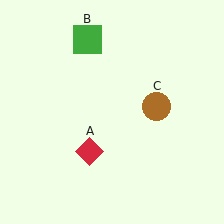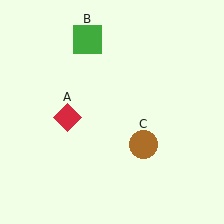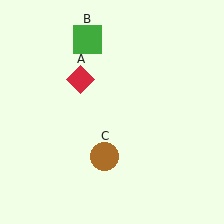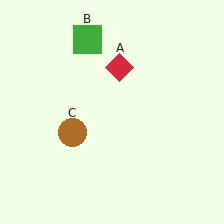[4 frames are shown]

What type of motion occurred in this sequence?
The red diamond (object A), brown circle (object C) rotated clockwise around the center of the scene.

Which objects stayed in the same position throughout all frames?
Green square (object B) remained stationary.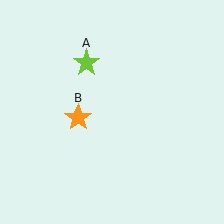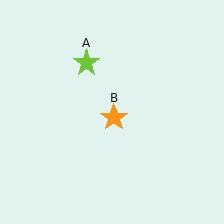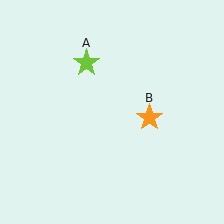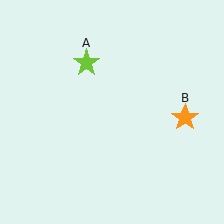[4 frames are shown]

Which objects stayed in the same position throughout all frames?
Lime star (object A) remained stationary.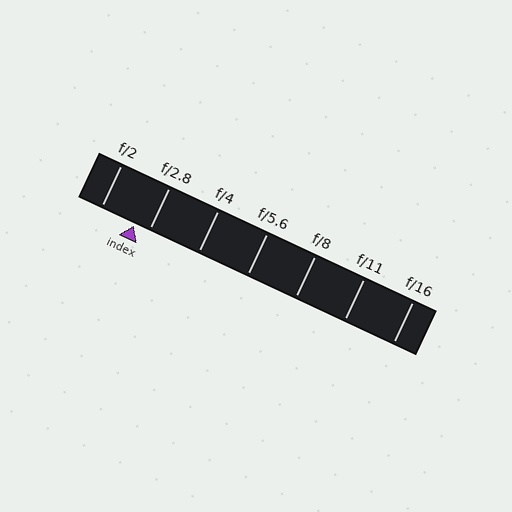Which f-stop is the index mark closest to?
The index mark is closest to f/2.8.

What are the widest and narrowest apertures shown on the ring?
The widest aperture shown is f/2 and the narrowest is f/16.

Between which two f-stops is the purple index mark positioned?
The index mark is between f/2 and f/2.8.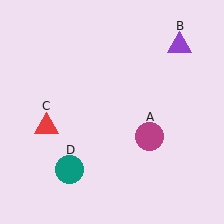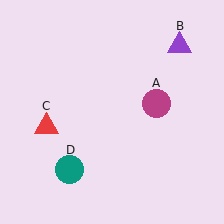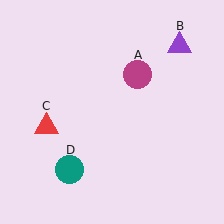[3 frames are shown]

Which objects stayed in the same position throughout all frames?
Purple triangle (object B) and red triangle (object C) and teal circle (object D) remained stationary.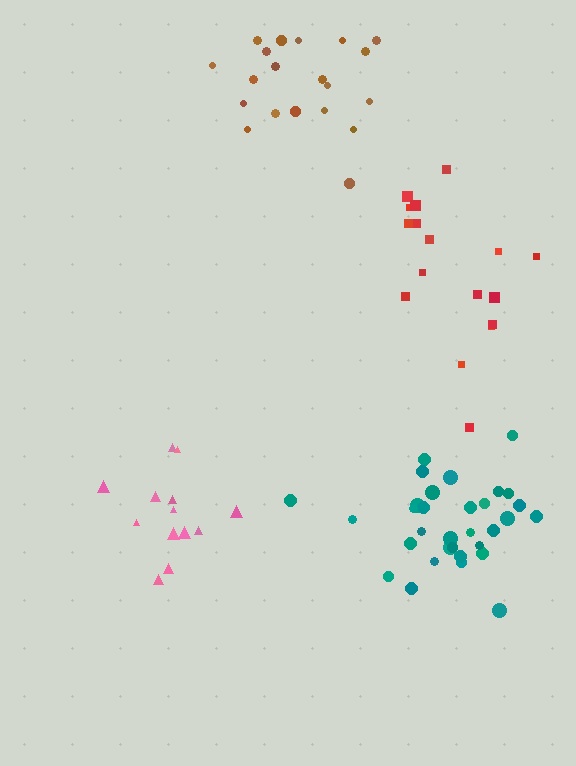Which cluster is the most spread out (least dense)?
Red.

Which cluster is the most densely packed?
Pink.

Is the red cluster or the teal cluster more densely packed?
Teal.